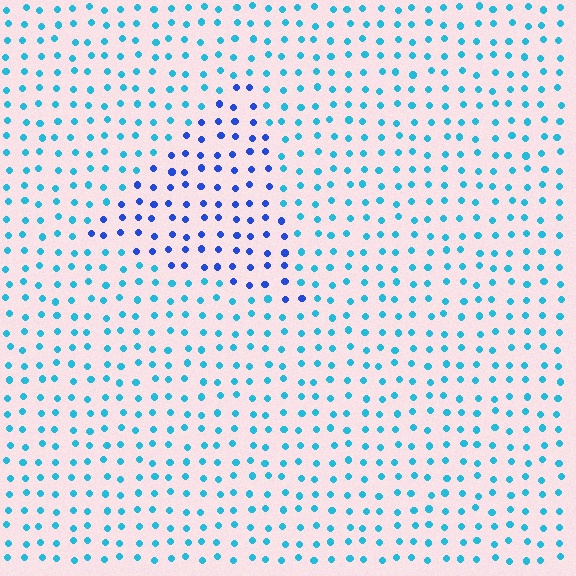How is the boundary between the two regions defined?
The boundary is defined purely by a slight shift in hue (about 38 degrees). Spacing, size, and orientation are identical on both sides.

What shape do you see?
I see a triangle.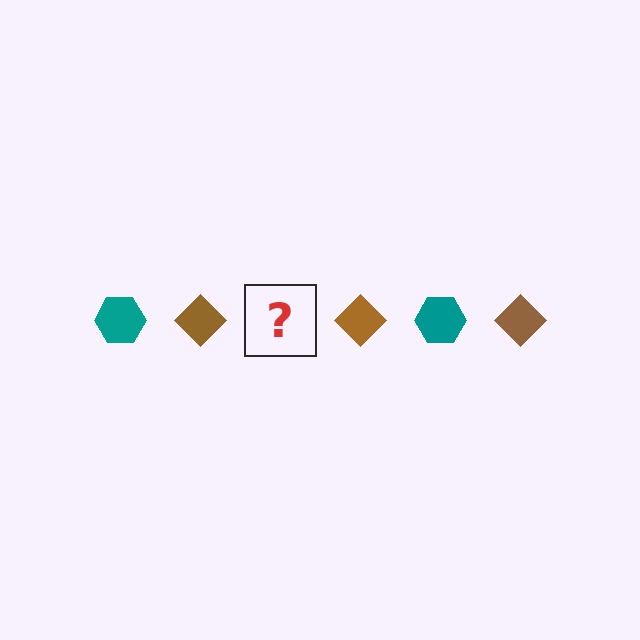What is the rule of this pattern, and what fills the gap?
The rule is that the pattern alternates between teal hexagon and brown diamond. The gap should be filled with a teal hexagon.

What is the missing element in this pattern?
The missing element is a teal hexagon.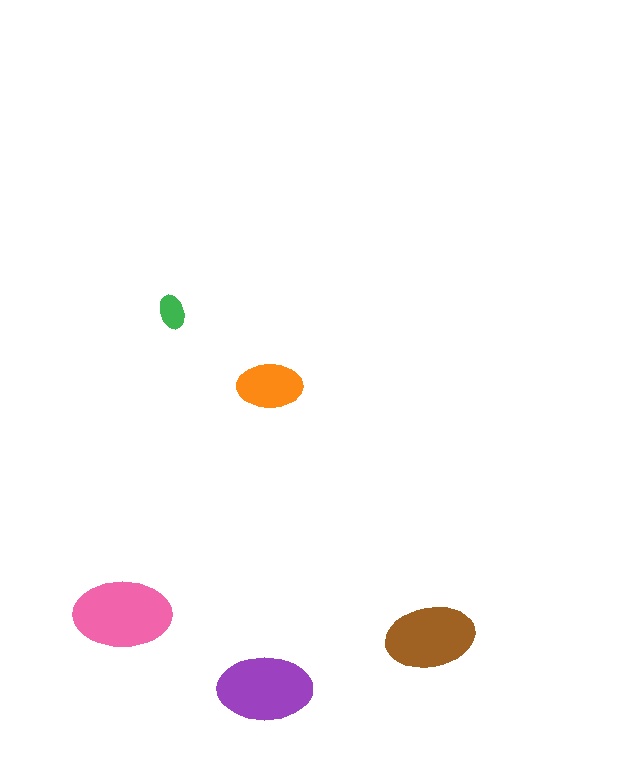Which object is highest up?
The green ellipse is topmost.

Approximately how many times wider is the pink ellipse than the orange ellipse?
About 1.5 times wider.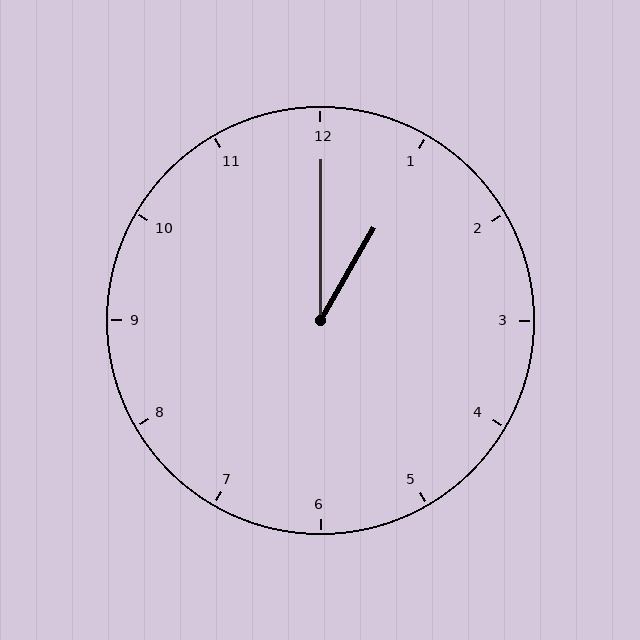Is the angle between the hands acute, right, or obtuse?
It is acute.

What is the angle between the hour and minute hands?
Approximately 30 degrees.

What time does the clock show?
1:00.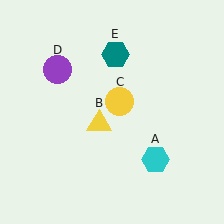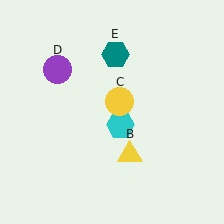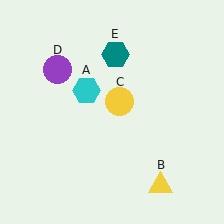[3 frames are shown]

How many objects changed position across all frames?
2 objects changed position: cyan hexagon (object A), yellow triangle (object B).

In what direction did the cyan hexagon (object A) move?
The cyan hexagon (object A) moved up and to the left.